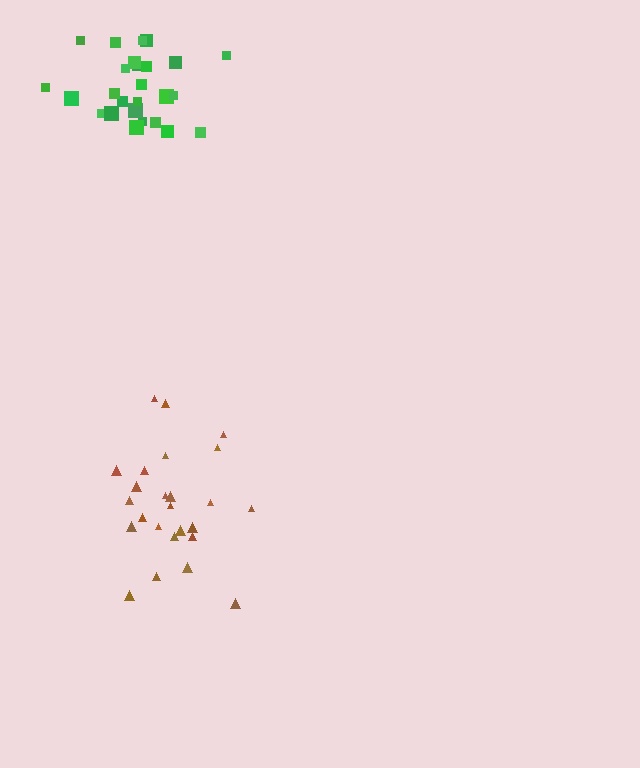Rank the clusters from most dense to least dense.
green, brown.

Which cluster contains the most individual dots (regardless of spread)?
Green (27).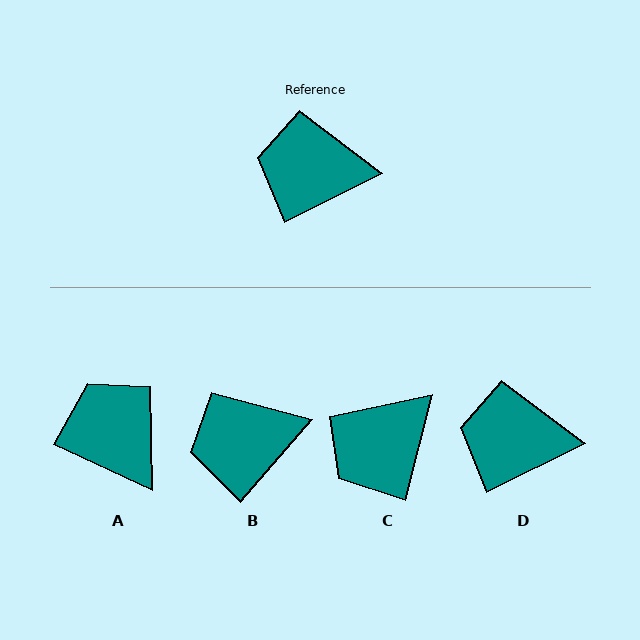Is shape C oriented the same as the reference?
No, it is off by about 49 degrees.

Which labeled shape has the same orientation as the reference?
D.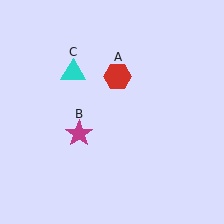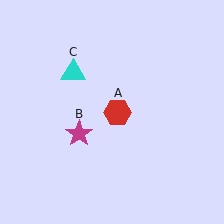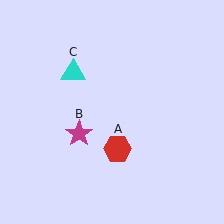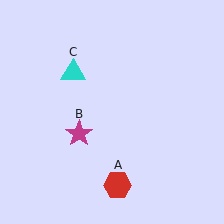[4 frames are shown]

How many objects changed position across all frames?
1 object changed position: red hexagon (object A).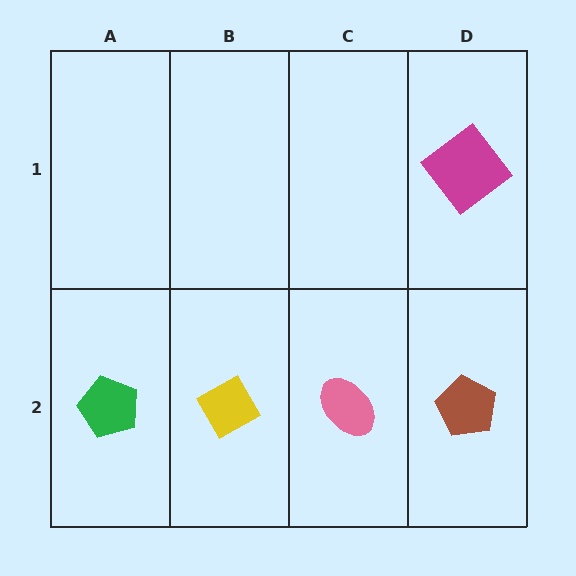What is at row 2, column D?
A brown pentagon.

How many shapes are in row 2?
4 shapes.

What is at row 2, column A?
A green pentagon.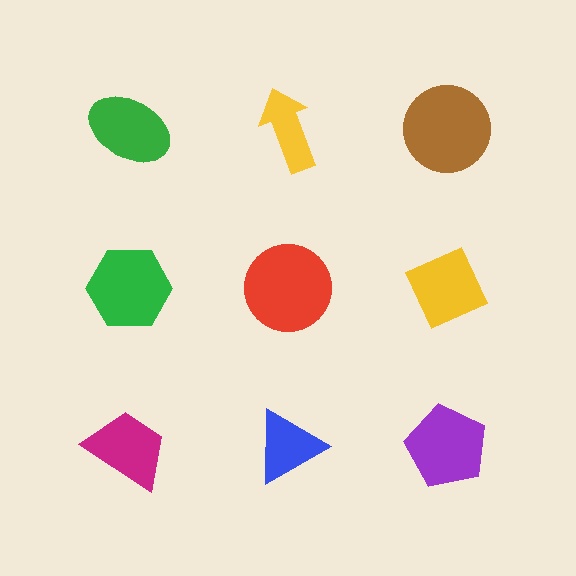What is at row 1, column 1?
A green ellipse.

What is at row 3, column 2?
A blue triangle.